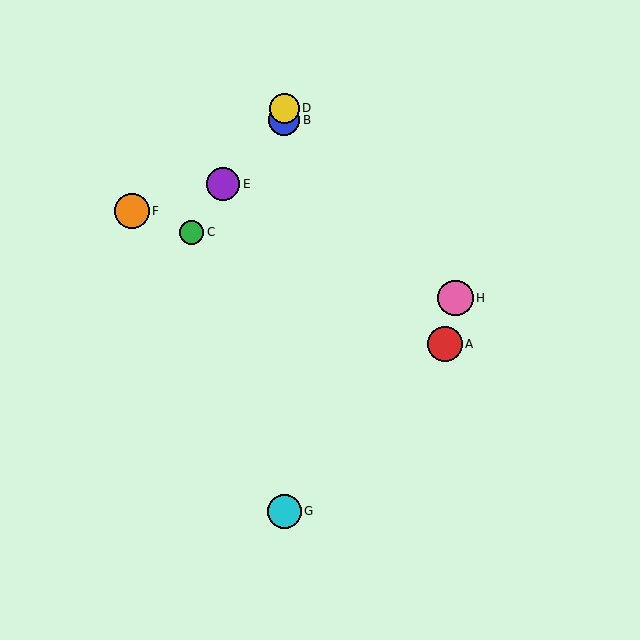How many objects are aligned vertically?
3 objects (B, D, G) are aligned vertically.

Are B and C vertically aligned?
No, B is at x≈284 and C is at x≈191.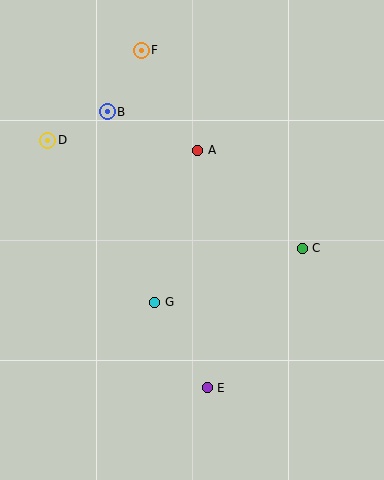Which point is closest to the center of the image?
Point G at (155, 302) is closest to the center.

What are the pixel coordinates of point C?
Point C is at (302, 248).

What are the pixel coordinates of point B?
Point B is at (107, 112).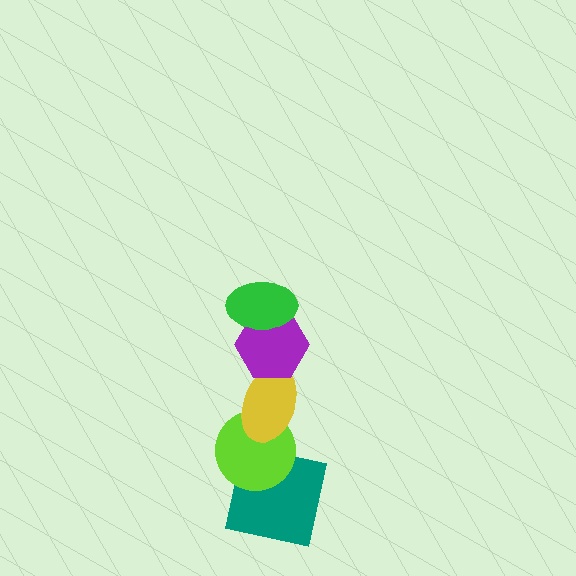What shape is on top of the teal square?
The lime circle is on top of the teal square.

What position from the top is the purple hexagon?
The purple hexagon is 2nd from the top.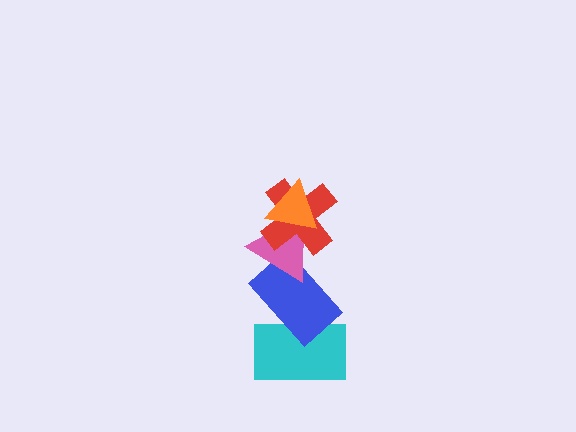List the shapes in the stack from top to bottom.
From top to bottom: the orange triangle, the red cross, the pink triangle, the blue rectangle, the cyan rectangle.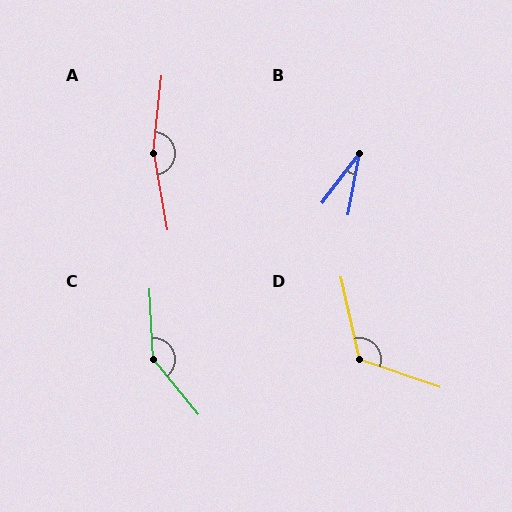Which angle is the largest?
A, at approximately 164 degrees.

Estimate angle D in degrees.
Approximately 122 degrees.